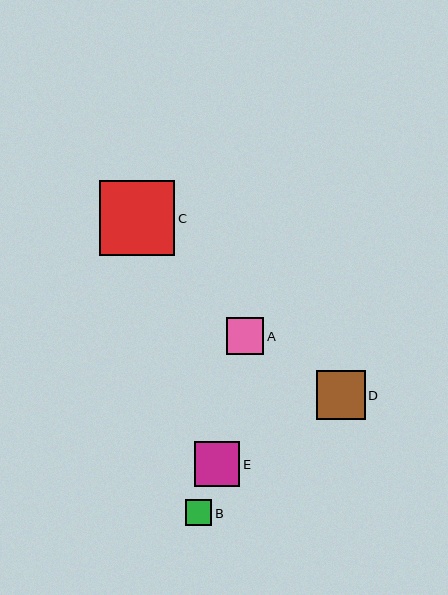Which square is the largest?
Square C is the largest with a size of approximately 75 pixels.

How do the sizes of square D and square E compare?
Square D and square E are approximately the same size.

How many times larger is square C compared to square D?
Square C is approximately 1.5 times the size of square D.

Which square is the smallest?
Square B is the smallest with a size of approximately 26 pixels.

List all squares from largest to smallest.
From largest to smallest: C, D, E, A, B.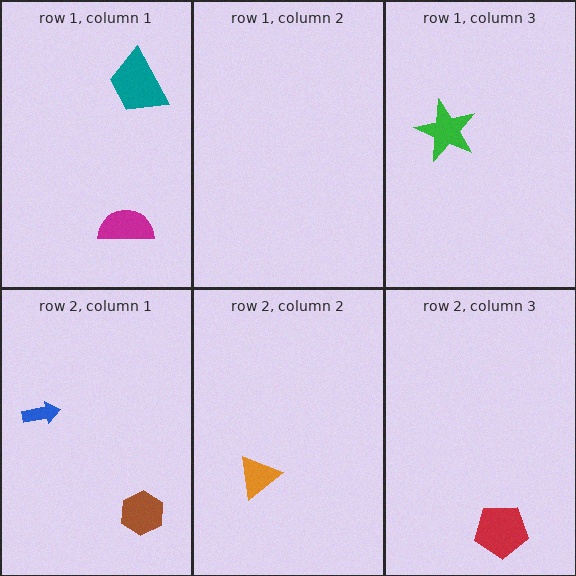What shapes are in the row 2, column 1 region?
The blue arrow, the brown hexagon.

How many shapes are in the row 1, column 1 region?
2.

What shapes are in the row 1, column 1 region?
The magenta semicircle, the teal trapezoid.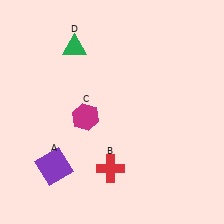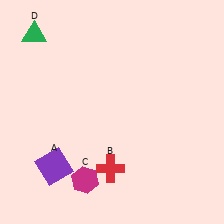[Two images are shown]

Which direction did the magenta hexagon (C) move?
The magenta hexagon (C) moved down.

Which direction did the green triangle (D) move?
The green triangle (D) moved left.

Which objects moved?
The objects that moved are: the magenta hexagon (C), the green triangle (D).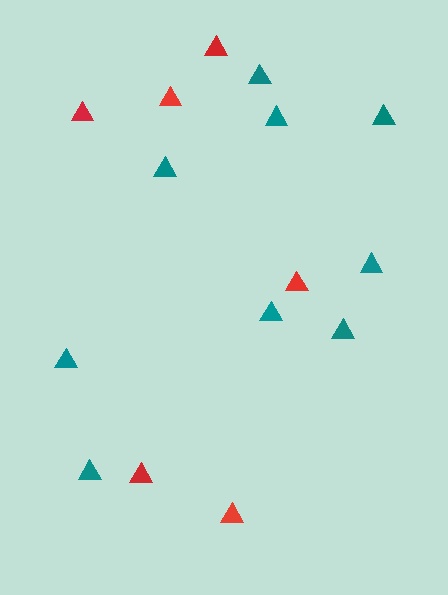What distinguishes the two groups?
There are 2 groups: one group of teal triangles (9) and one group of red triangles (6).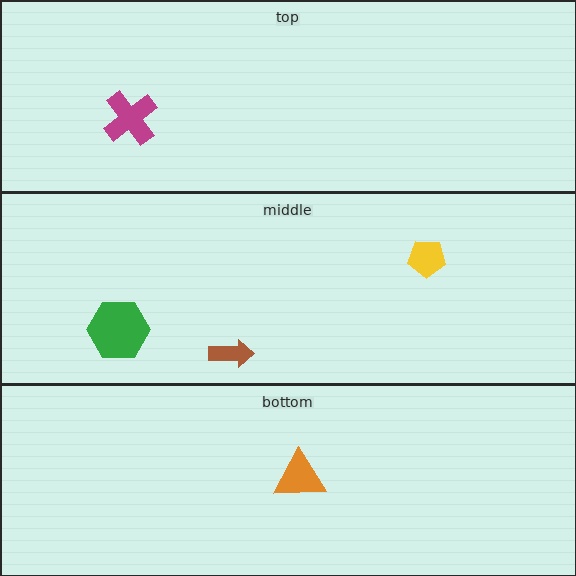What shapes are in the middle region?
The yellow pentagon, the brown arrow, the green hexagon.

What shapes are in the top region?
The magenta cross.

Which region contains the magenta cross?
The top region.